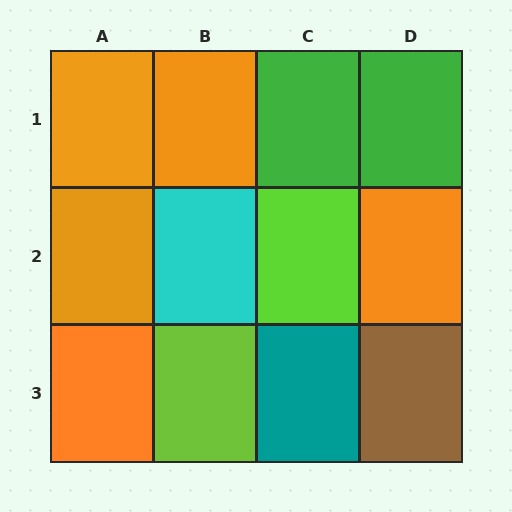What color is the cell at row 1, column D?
Green.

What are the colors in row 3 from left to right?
Orange, lime, teal, brown.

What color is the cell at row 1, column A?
Orange.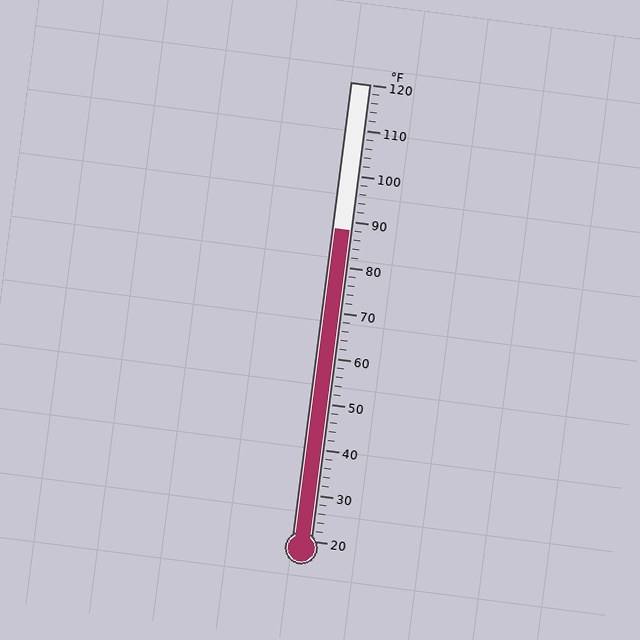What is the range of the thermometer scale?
The thermometer scale ranges from 20°F to 120°F.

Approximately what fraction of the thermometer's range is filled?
The thermometer is filled to approximately 70% of its range.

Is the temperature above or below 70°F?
The temperature is above 70°F.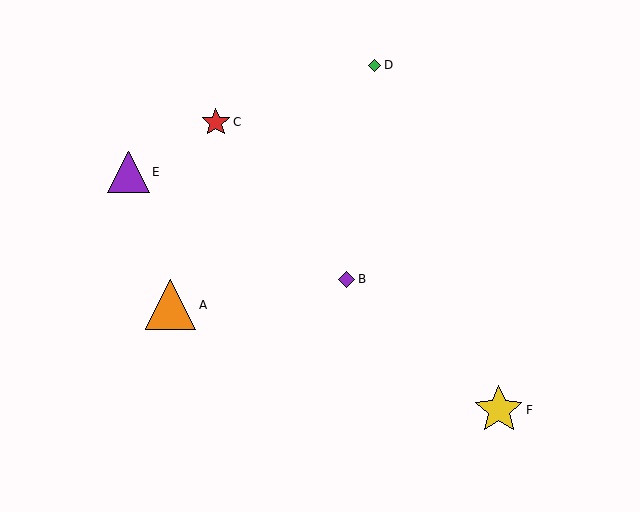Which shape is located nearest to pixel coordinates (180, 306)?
The orange triangle (labeled A) at (171, 305) is nearest to that location.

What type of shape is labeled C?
Shape C is a red star.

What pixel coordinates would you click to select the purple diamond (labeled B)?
Click at (347, 279) to select the purple diamond B.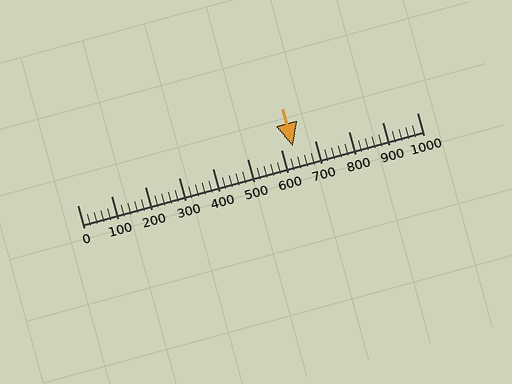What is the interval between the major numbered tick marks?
The major tick marks are spaced 100 units apart.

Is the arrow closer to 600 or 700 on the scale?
The arrow is closer to 600.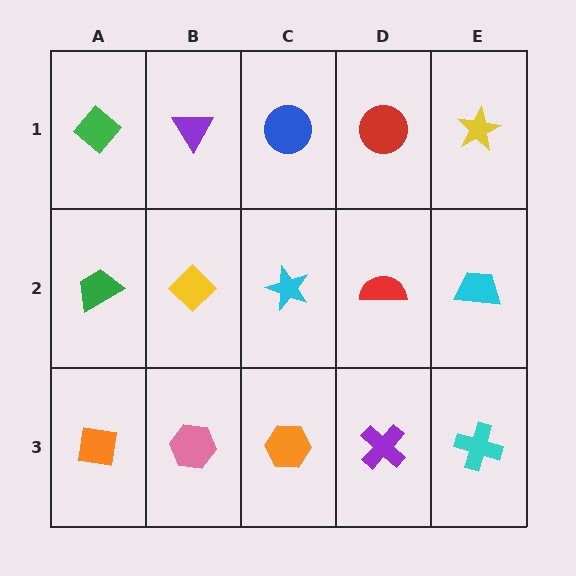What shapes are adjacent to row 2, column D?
A red circle (row 1, column D), a purple cross (row 3, column D), a cyan star (row 2, column C), a cyan trapezoid (row 2, column E).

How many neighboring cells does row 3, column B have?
3.